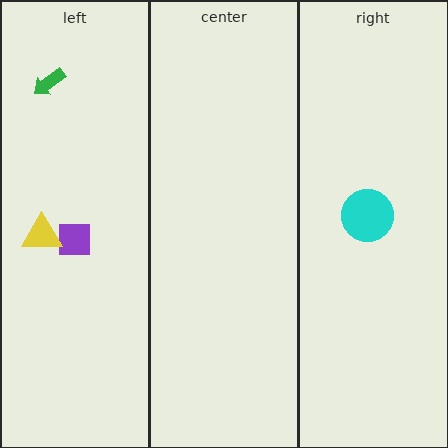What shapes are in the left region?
The purple square, the green arrow, the yellow triangle.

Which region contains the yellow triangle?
The left region.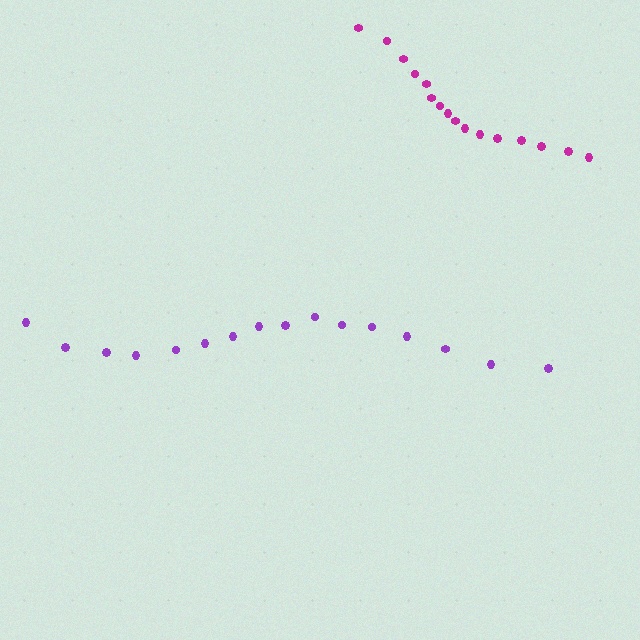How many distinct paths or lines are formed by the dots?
There are 2 distinct paths.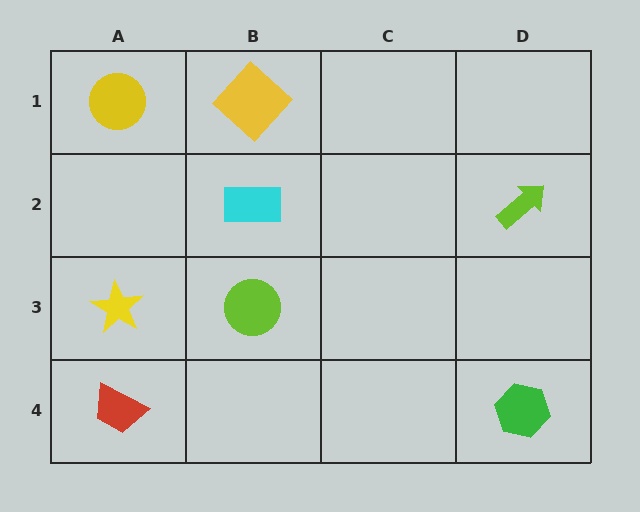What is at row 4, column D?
A green hexagon.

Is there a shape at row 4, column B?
No, that cell is empty.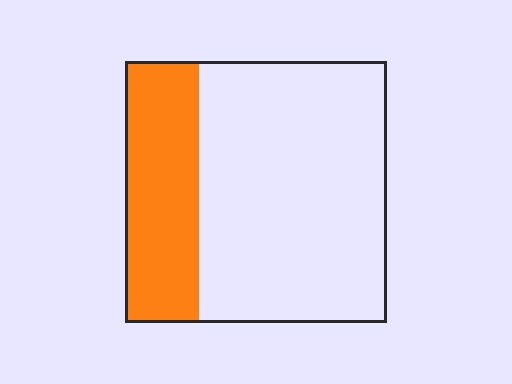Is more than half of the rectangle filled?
No.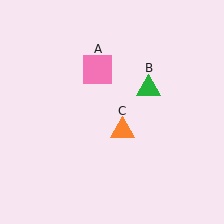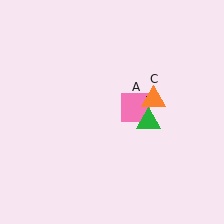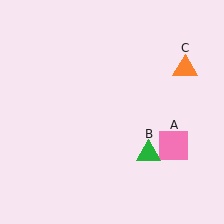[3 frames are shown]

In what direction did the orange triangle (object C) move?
The orange triangle (object C) moved up and to the right.